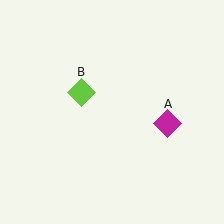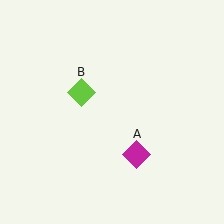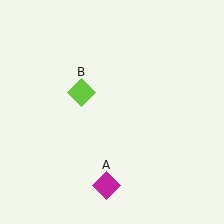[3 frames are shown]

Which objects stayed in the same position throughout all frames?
Lime diamond (object B) remained stationary.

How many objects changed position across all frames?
1 object changed position: magenta diamond (object A).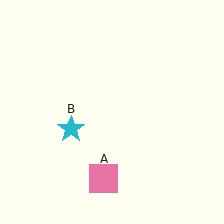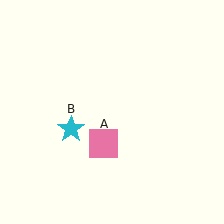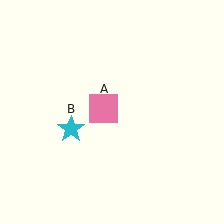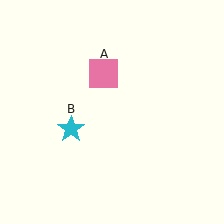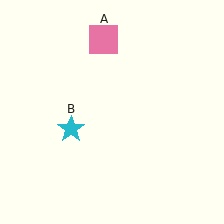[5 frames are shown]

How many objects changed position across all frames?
1 object changed position: pink square (object A).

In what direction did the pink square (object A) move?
The pink square (object A) moved up.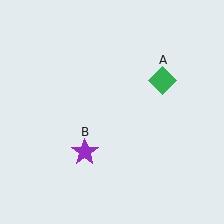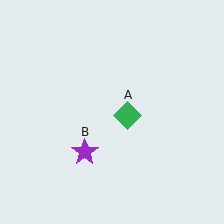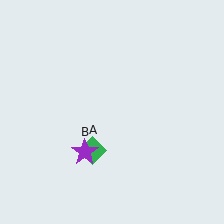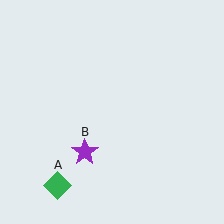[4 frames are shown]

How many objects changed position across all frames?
1 object changed position: green diamond (object A).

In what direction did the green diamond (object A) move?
The green diamond (object A) moved down and to the left.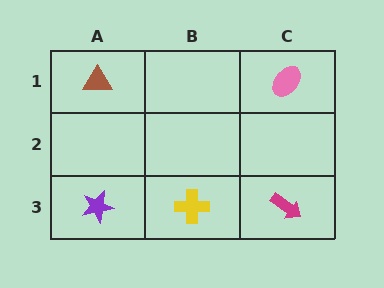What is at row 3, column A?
A purple star.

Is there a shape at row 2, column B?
No, that cell is empty.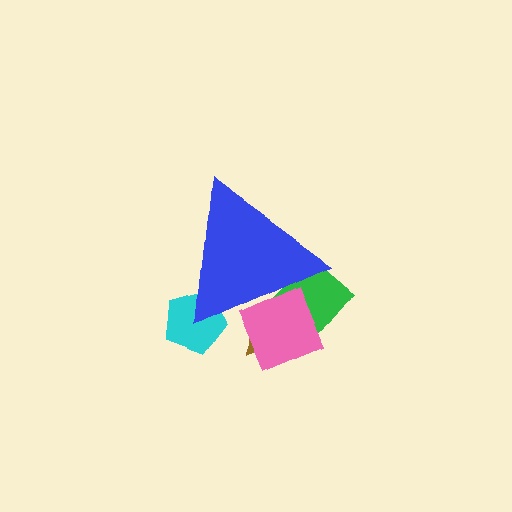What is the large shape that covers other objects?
A blue triangle.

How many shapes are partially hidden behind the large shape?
4 shapes are partially hidden.